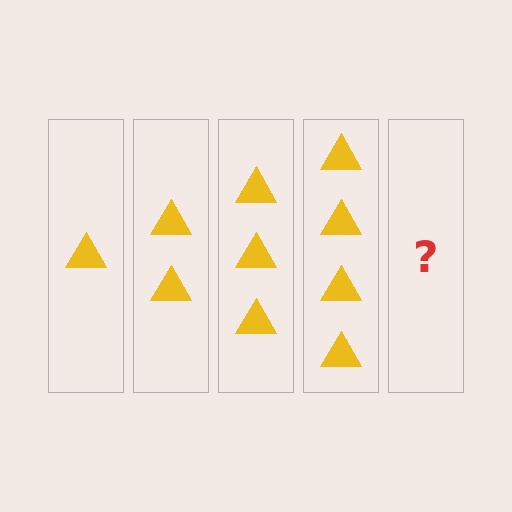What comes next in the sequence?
The next element should be 5 triangles.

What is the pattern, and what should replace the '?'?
The pattern is that each step adds one more triangle. The '?' should be 5 triangles.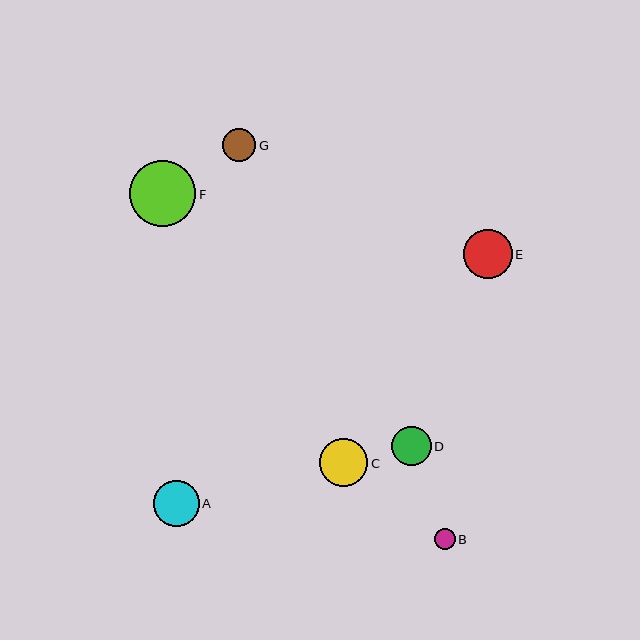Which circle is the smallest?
Circle B is the smallest with a size of approximately 21 pixels.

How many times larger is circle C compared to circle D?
Circle C is approximately 1.2 times the size of circle D.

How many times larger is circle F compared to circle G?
Circle F is approximately 2.0 times the size of circle G.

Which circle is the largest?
Circle F is the largest with a size of approximately 66 pixels.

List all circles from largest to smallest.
From largest to smallest: F, E, C, A, D, G, B.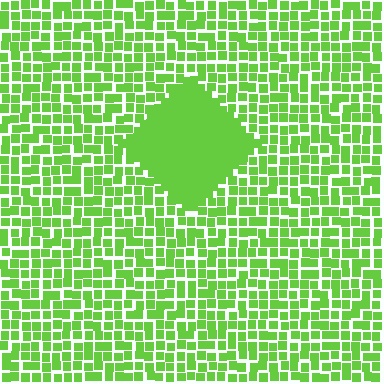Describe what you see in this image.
The image contains small lime elements arranged at two different densities. A diamond-shaped region is visible where the elements are more densely packed than the surrounding area.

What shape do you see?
I see a diamond.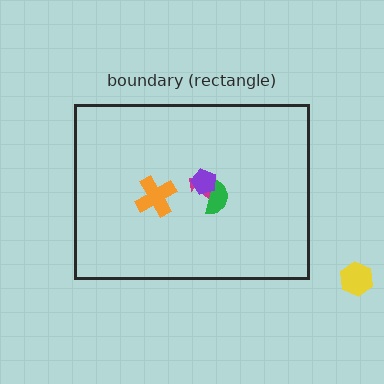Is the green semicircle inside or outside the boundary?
Inside.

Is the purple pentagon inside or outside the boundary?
Inside.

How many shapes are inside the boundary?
4 inside, 1 outside.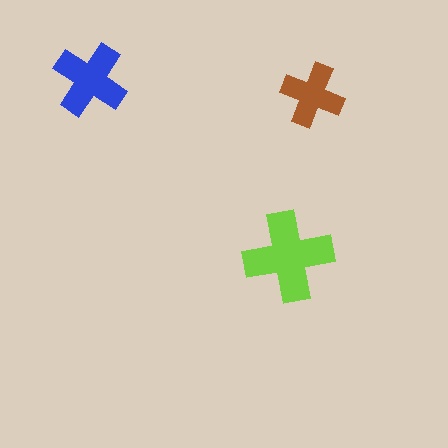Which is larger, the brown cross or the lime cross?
The lime one.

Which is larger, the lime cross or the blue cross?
The lime one.